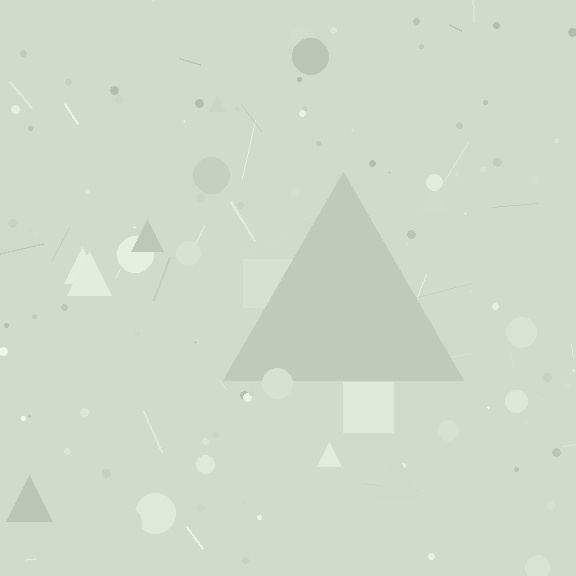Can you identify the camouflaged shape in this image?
The camouflaged shape is a triangle.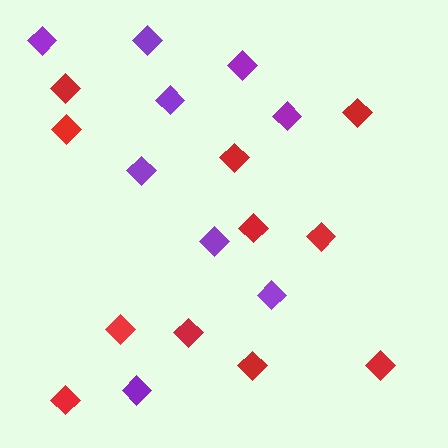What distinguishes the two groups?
There are 2 groups: one group of red diamonds (11) and one group of purple diamonds (9).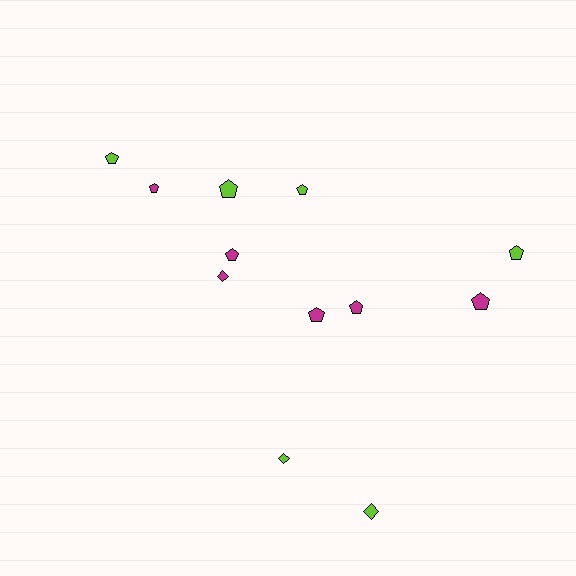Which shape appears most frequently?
Pentagon, with 9 objects.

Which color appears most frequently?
Magenta, with 6 objects.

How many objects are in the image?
There are 12 objects.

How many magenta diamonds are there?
There is 1 magenta diamond.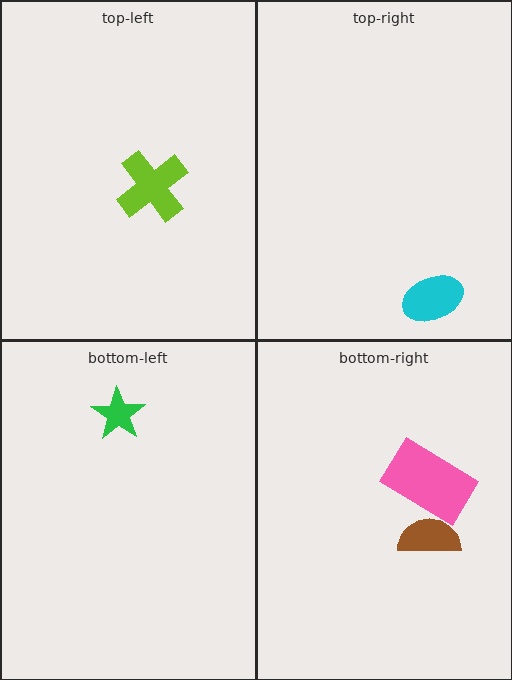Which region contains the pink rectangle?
The bottom-right region.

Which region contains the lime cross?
The top-left region.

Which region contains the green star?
The bottom-left region.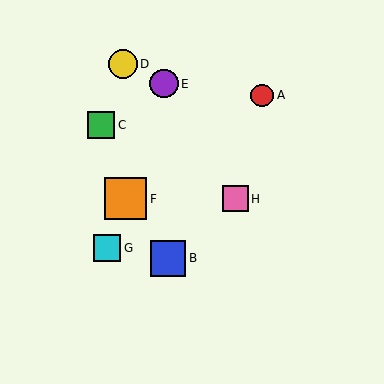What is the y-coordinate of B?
Object B is at y≈258.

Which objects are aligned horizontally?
Objects F, H are aligned horizontally.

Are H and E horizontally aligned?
No, H is at y≈199 and E is at y≈84.